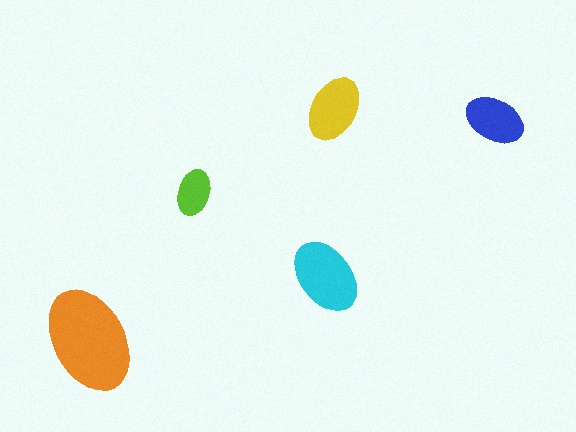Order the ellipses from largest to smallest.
the orange one, the cyan one, the yellow one, the blue one, the lime one.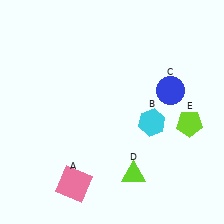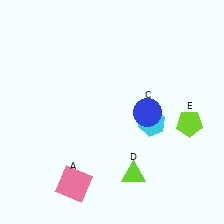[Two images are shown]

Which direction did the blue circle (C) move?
The blue circle (C) moved down.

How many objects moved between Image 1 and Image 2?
1 object moved between the two images.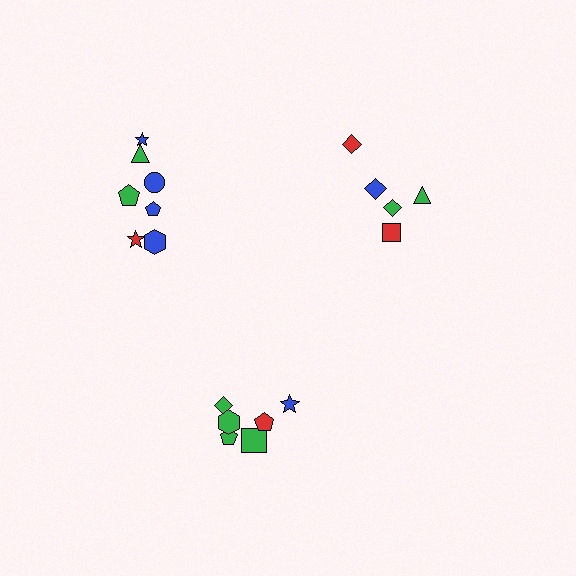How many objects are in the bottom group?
There are 6 objects.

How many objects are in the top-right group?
There are 5 objects.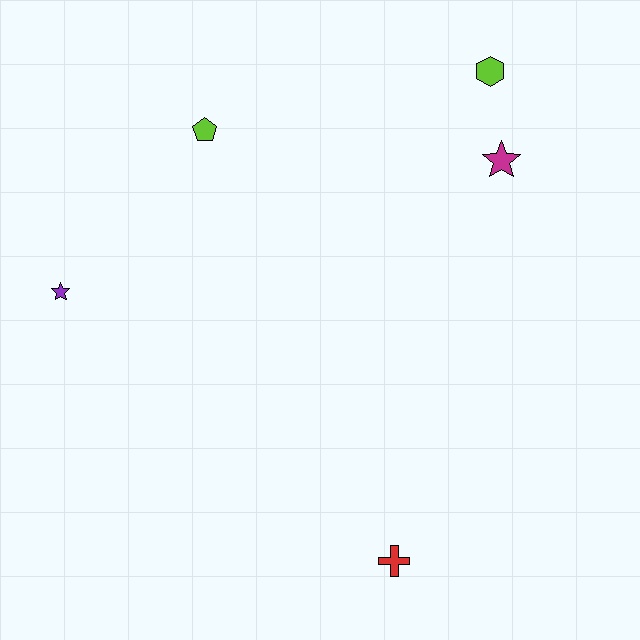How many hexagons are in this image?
There is 1 hexagon.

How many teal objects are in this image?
There are no teal objects.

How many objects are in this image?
There are 5 objects.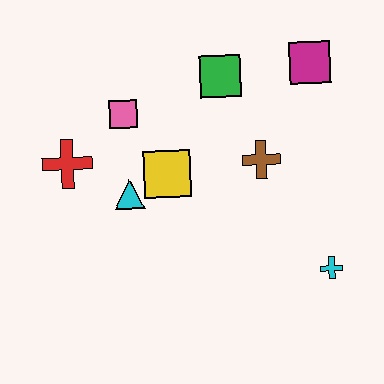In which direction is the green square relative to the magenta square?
The green square is to the left of the magenta square.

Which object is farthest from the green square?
The cyan cross is farthest from the green square.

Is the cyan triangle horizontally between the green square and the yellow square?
No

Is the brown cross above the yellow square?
Yes